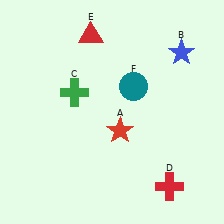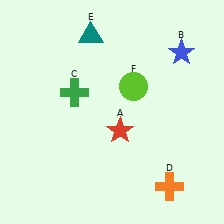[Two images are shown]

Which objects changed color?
D changed from red to orange. E changed from red to teal. F changed from teal to lime.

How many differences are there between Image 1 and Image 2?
There are 3 differences between the two images.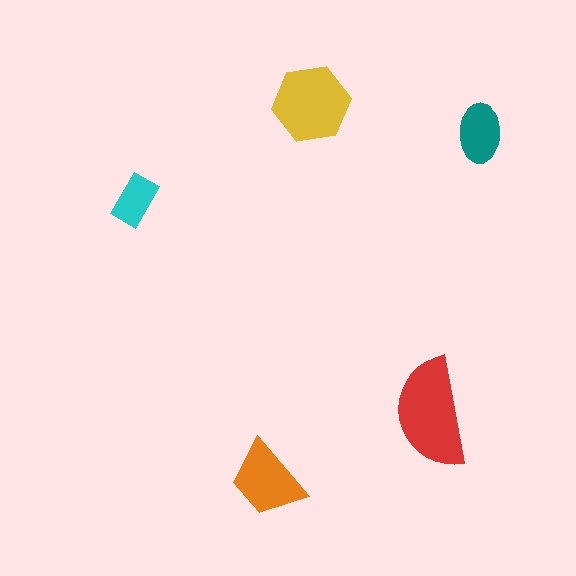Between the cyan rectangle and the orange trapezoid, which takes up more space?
The orange trapezoid.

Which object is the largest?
The red semicircle.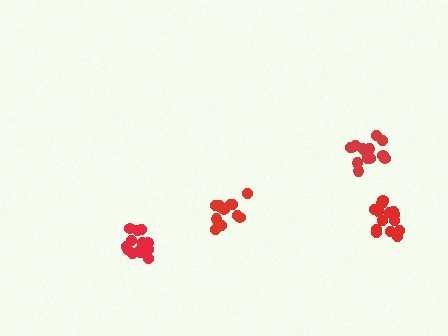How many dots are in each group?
Group 1: 12 dots, Group 2: 14 dots, Group 3: 14 dots, Group 4: 15 dots (55 total).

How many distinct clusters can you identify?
There are 4 distinct clusters.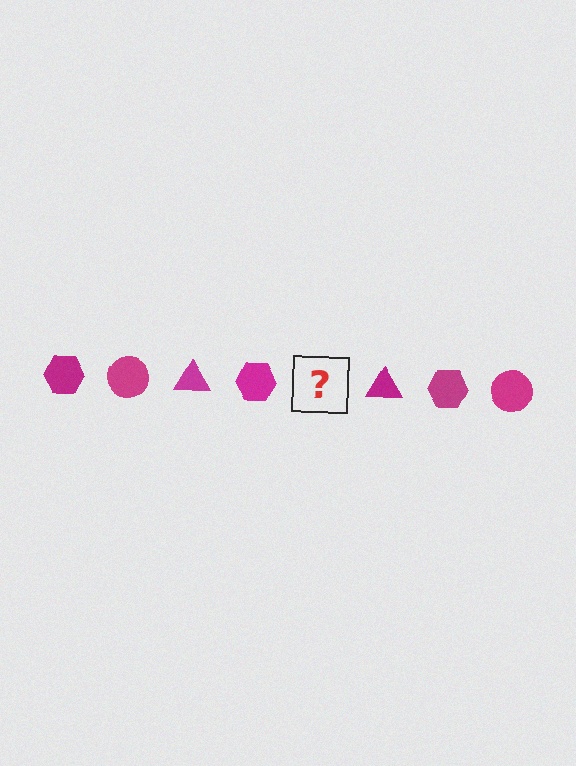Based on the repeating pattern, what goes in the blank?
The blank should be a magenta circle.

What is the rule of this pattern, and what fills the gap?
The rule is that the pattern cycles through hexagon, circle, triangle shapes in magenta. The gap should be filled with a magenta circle.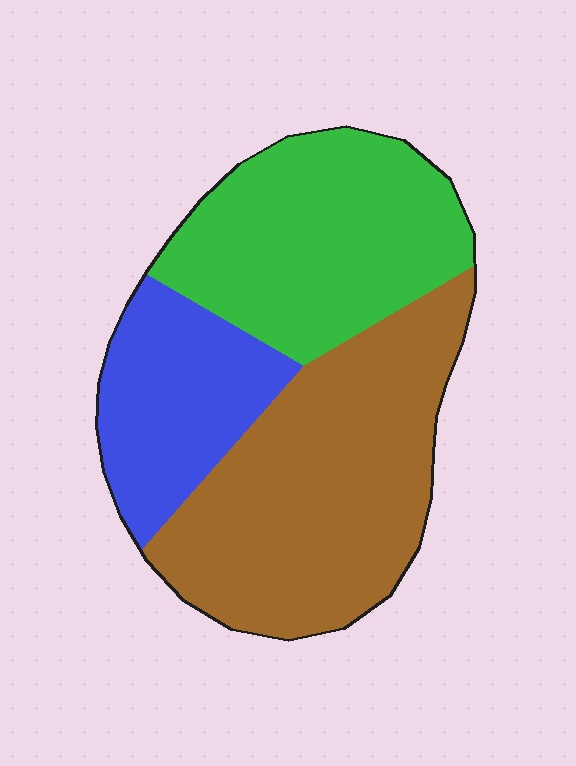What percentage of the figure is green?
Green covers 34% of the figure.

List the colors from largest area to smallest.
From largest to smallest: brown, green, blue.